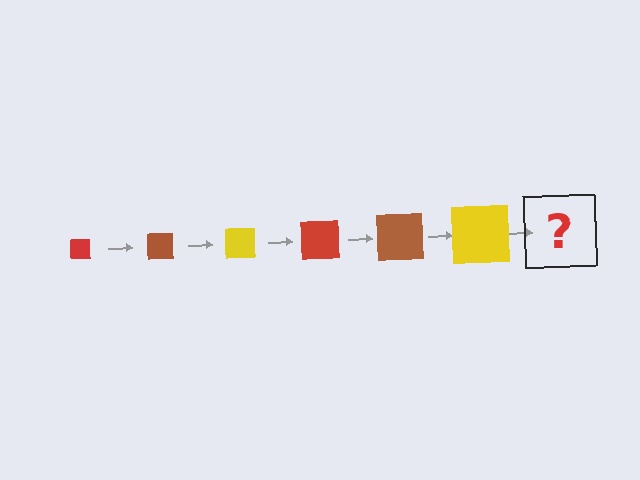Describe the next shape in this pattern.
It should be a red square, larger than the previous one.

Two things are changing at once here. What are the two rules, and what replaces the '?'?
The two rules are that the square grows larger each step and the color cycles through red, brown, and yellow. The '?' should be a red square, larger than the previous one.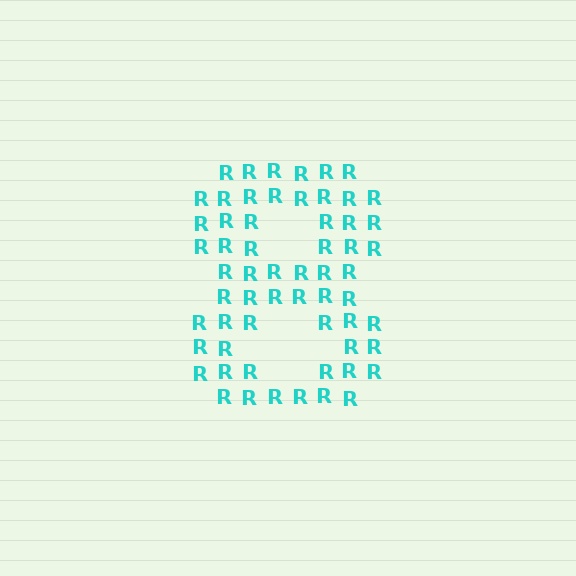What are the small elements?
The small elements are letter R's.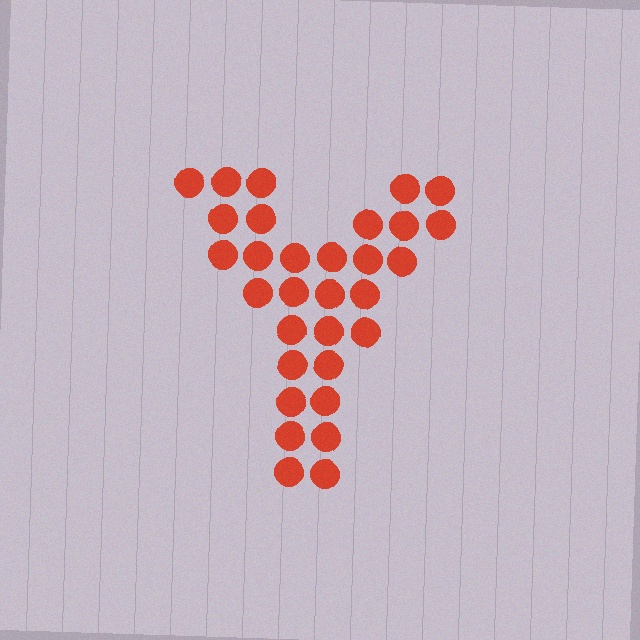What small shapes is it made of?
It is made of small circles.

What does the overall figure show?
The overall figure shows the letter Y.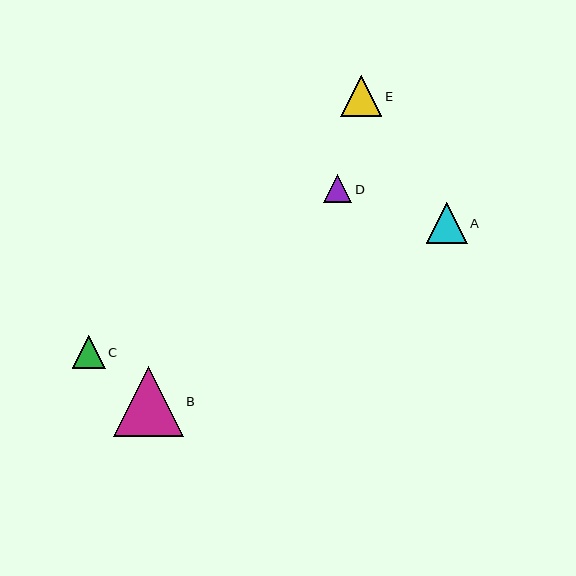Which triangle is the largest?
Triangle B is the largest with a size of approximately 70 pixels.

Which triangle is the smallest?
Triangle D is the smallest with a size of approximately 28 pixels.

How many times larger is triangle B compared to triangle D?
Triangle B is approximately 2.5 times the size of triangle D.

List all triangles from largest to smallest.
From largest to smallest: B, E, A, C, D.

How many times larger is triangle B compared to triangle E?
Triangle B is approximately 1.7 times the size of triangle E.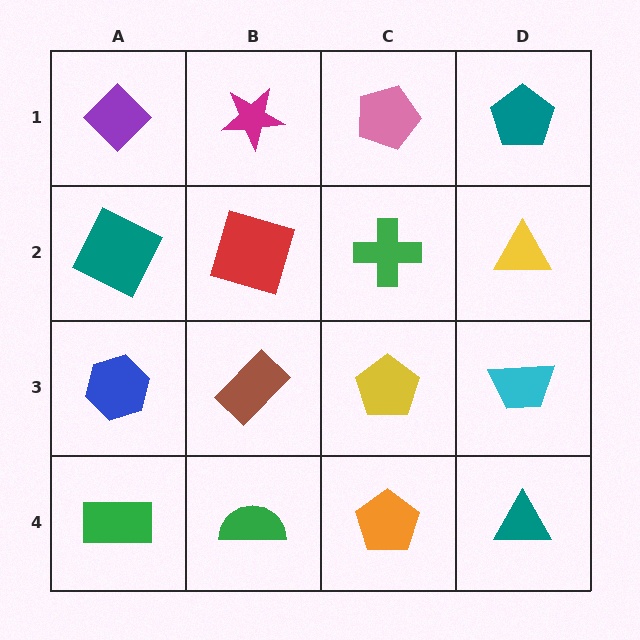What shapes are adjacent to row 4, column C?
A yellow pentagon (row 3, column C), a green semicircle (row 4, column B), a teal triangle (row 4, column D).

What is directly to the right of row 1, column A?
A magenta star.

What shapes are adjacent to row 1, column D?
A yellow triangle (row 2, column D), a pink pentagon (row 1, column C).